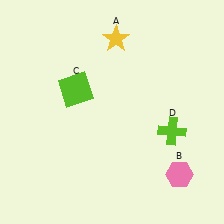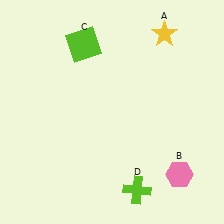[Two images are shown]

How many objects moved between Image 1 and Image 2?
3 objects moved between the two images.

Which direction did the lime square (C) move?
The lime square (C) moved up.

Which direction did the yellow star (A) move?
The yellow star (A) moved right.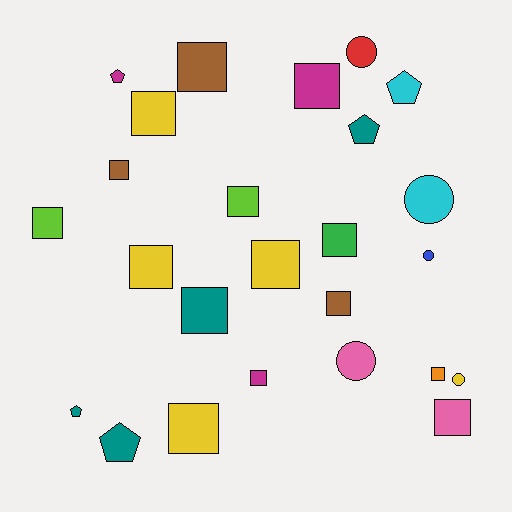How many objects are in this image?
There are 25 objects.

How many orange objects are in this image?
There is 1 orange object.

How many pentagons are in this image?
There are 5 pentagons.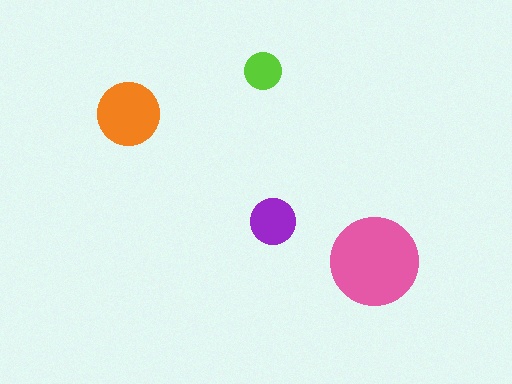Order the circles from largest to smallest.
the pink one, the orange one, the purple one, the lime one.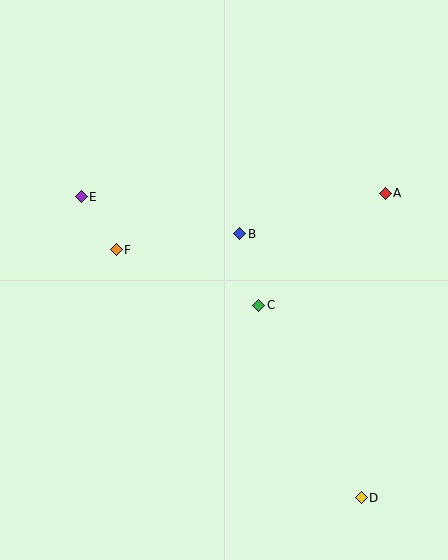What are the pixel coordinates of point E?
Point E is at (81, 197).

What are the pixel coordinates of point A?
Point A is at (385, 193).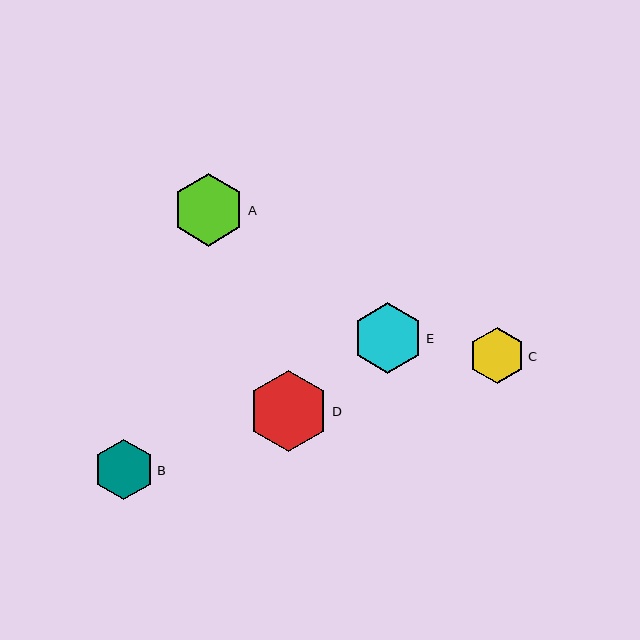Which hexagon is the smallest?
Hexagon C is the smallest with a size of approximately 56 pixels.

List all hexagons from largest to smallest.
From largest to smallest: D, A, E, B, C.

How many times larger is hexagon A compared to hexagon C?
Hexagon A is approximately 1.3 times the size of hexagon C.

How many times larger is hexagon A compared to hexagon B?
Hexagon A is approximately 1.2 times the size of hexagon B.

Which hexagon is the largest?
Hexagon D is the largest with a size of approximately 81 pixels.